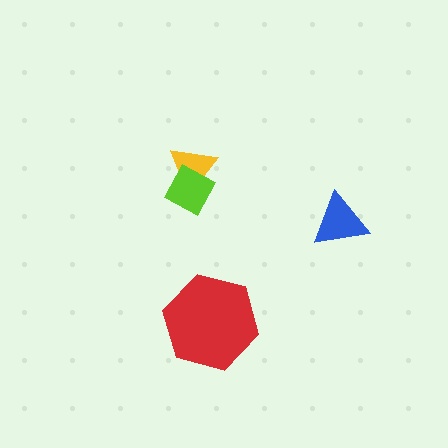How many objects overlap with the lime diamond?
1 object overlaps with the lime diamond.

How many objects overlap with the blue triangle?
0 objects overlap with the blue triangle.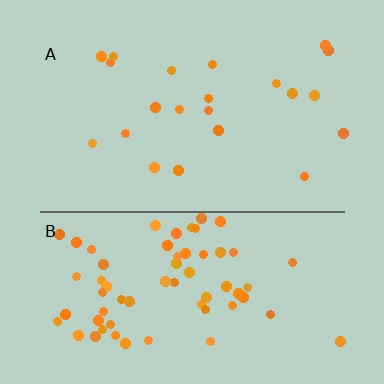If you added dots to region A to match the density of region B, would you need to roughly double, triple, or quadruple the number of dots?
Approximately triple.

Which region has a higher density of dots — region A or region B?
B (the bottom).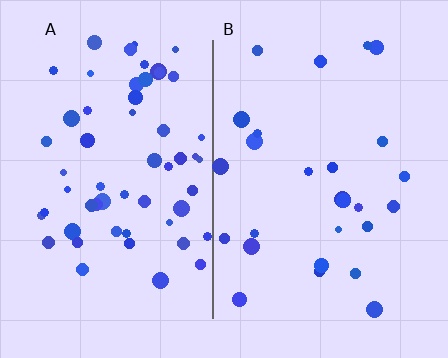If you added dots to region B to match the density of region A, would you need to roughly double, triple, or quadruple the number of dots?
Approximately double.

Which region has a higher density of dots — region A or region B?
A (the left).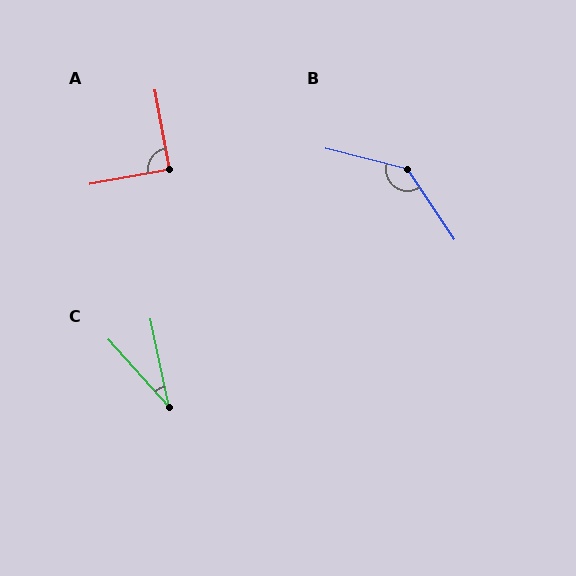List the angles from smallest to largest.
C (30°), A (91°), B (138°).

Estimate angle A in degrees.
Approximately 91 degrees.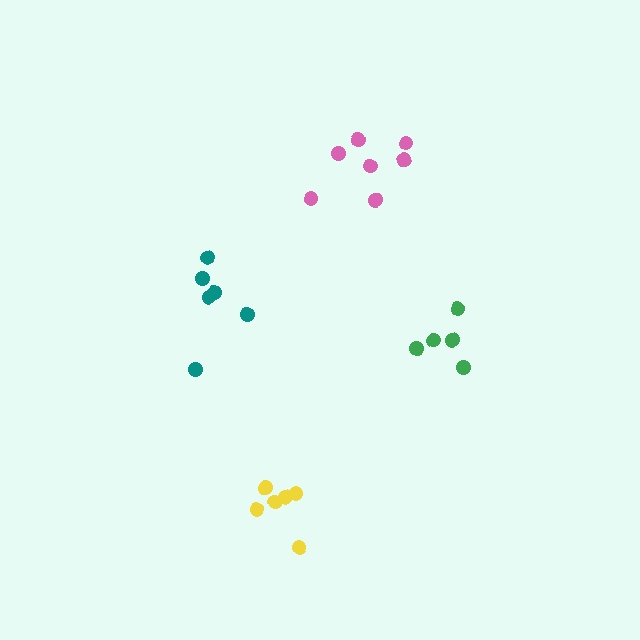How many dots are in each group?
Group 1: 6 dots, Group 2: 6 dots, Group 3: 5 dots, Group 4: 7 dots (24 total).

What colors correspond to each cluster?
The clusters are colored: yellow, teal, green, pink.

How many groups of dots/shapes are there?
There are 4 groups.